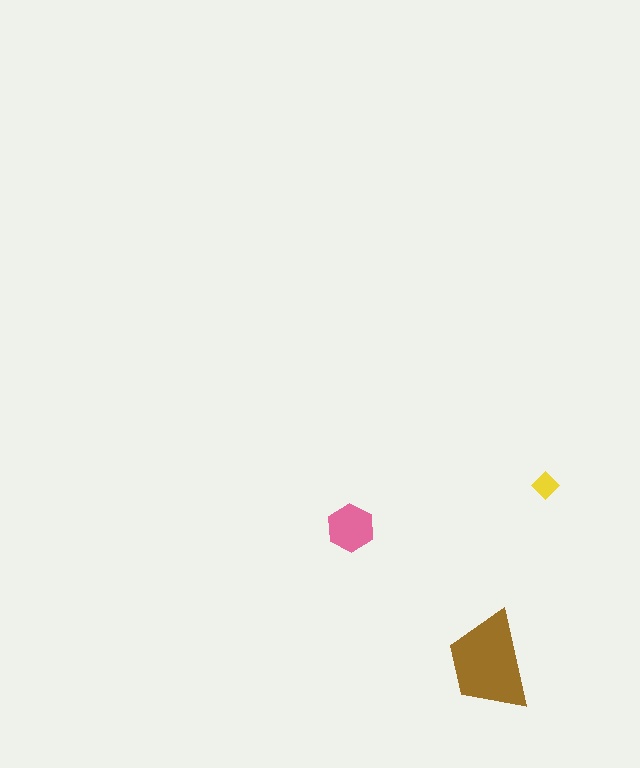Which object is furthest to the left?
The pink hexagon is leftmost.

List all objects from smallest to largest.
The yellow diamond, the pink hexagon, the brown trapezoid.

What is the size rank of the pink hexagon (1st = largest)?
2nd.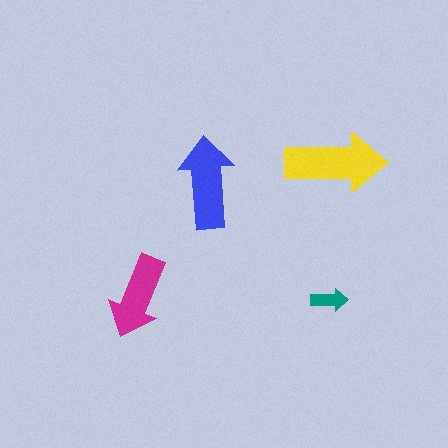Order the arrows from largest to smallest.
the yellow one, the blue one, the magenta one, the teal one.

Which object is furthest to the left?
The magenta arrow is leftmost.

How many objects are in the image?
There are 4 objects in the image.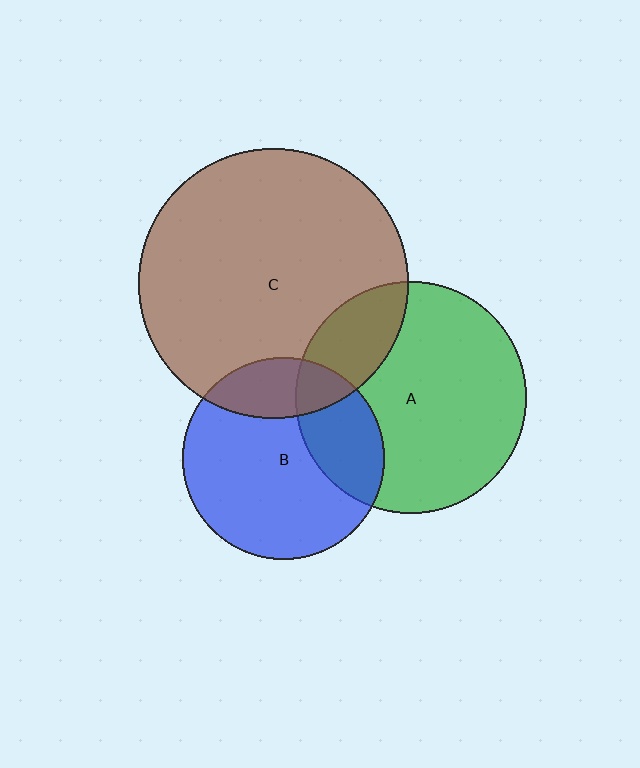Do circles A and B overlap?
Yes.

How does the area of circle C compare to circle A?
Approximately 1.4 times.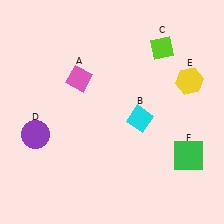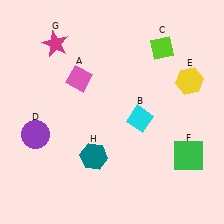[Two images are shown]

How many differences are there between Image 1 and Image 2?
There are 2 differences between the two images.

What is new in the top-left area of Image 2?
A magenta star (G) was added in the top-left area of Image 2.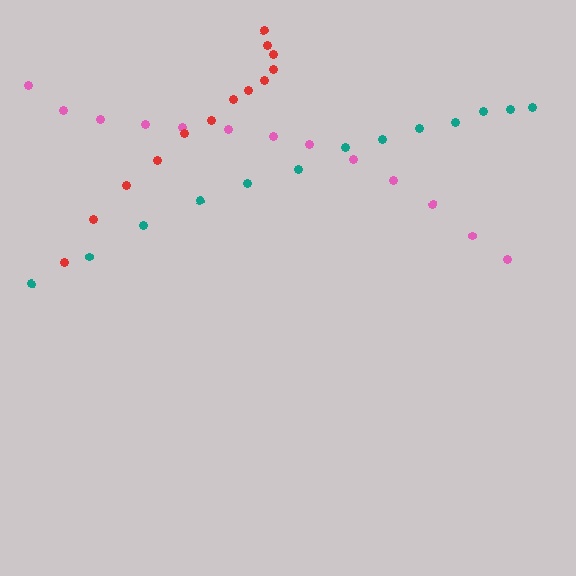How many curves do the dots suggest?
There are 3 distinct paths.